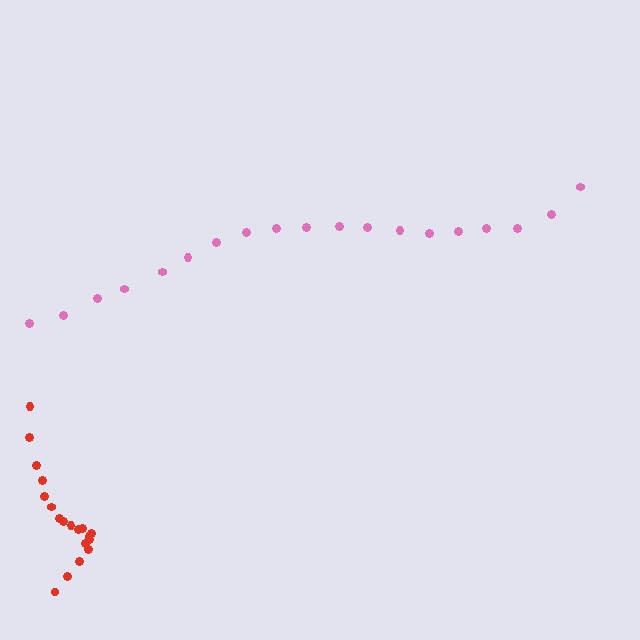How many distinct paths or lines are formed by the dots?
There are 2 distinct paths.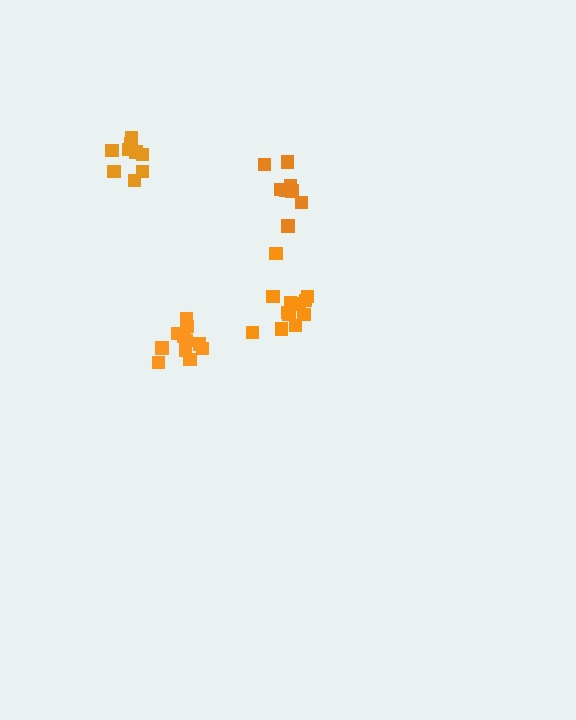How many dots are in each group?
Group 1: 11 dots, Group 2: 13 dots, Group 3: 9 dots, Group 4: 9 dots (42 total).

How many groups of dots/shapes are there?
There are 4 groups.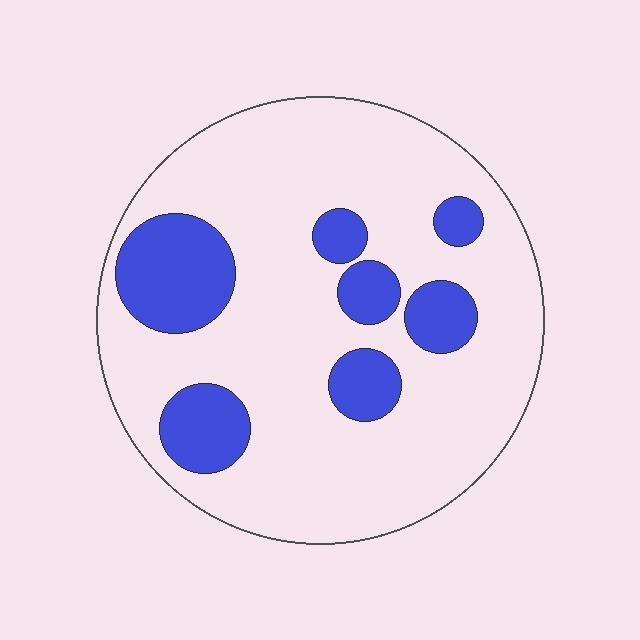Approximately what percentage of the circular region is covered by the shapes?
Approximately 20%.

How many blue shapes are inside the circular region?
7.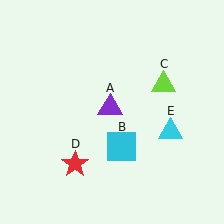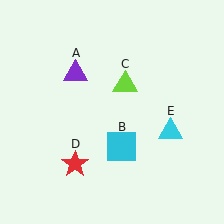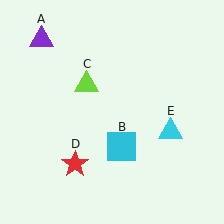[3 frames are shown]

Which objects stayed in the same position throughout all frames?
Cyan square (object B) and red star (object D) and cyan triangle (object E) remained stationary.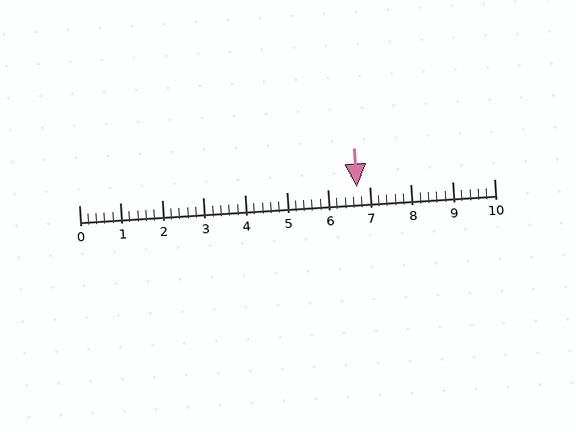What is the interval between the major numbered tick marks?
The major tick marks are spaced 1 units apart.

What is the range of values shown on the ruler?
The ruler shows values from 0 to 10.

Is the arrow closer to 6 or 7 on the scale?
The arrow is closer to 7.